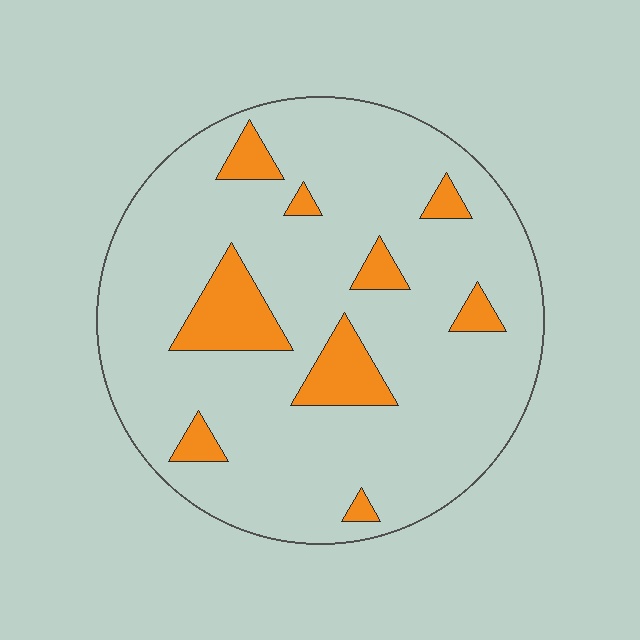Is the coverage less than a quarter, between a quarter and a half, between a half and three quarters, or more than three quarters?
Less than a quarter.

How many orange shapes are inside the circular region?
9.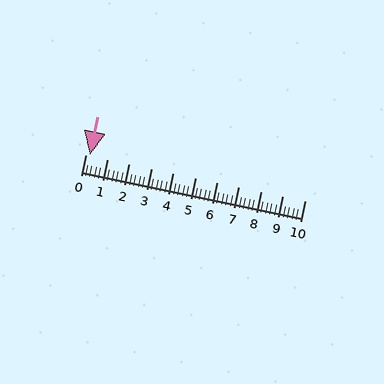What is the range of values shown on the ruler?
The ruler shows values from 0 to 10.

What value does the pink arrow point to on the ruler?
The pink arrow points to approximately 0.2.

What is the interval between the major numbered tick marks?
The major tick marks are spaced 1 units apart.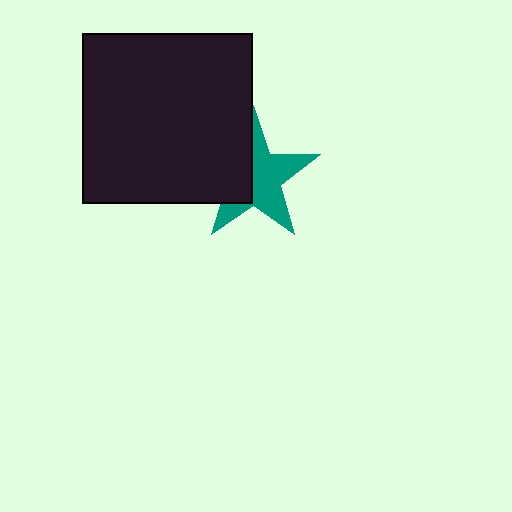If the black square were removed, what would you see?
You would see the complete teal star.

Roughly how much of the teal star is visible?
About half of it is visible (roughly 59%).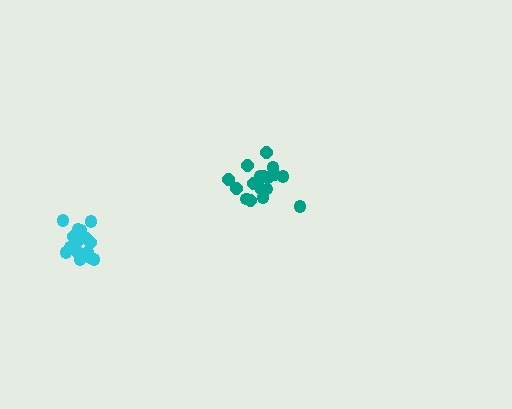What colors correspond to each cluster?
The clusters are colored: cyan, teal.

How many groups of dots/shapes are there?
There are 2 groups.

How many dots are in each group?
Group 1: 16 dots, Group 2: 17 dots (33 total).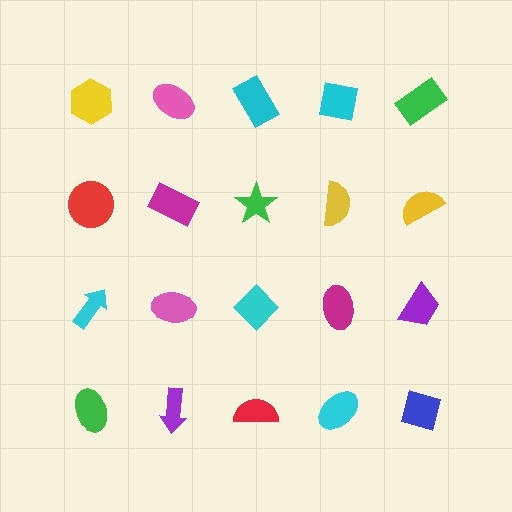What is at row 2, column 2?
A magenta rectangle.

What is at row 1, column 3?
A cyan rectangle.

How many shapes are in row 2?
5 shapes.